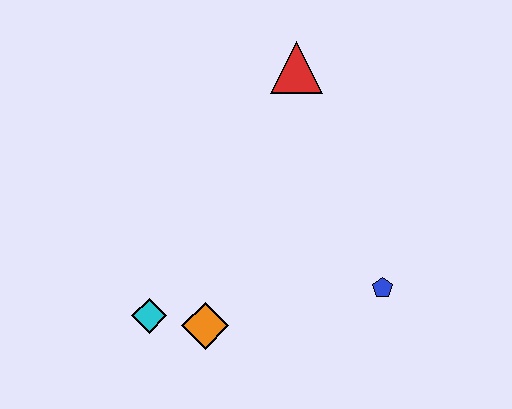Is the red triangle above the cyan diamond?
Yes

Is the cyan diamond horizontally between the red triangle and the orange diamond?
No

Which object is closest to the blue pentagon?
The orange diamond is closest to the blue pentagon.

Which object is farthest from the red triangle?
The cyan diamond is farthest from the red triangle.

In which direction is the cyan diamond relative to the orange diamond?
The cyan diamond is to the left of the orange diamond.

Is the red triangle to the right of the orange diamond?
Yes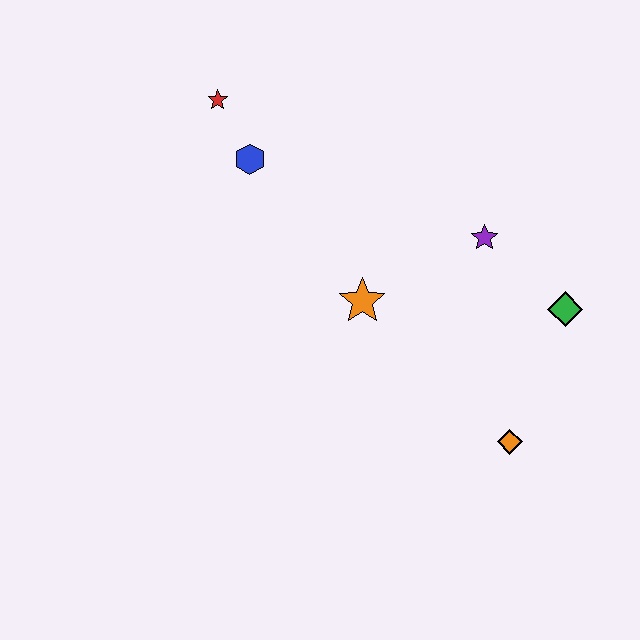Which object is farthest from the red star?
The orange diamond is farthest from the red star.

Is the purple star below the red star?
Yes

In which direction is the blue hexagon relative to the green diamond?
The blue hexagon is to the left of the green diamond.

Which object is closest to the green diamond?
The purple star is closest to the green diamond.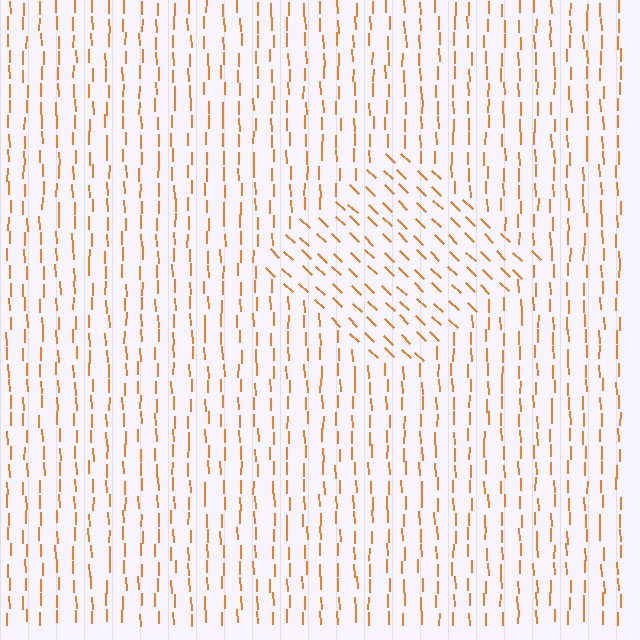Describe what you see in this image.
The image is filled with small orange line segments. A diamond region in the image has lines oriented differently from the surrounding lines, creating a visible texture boundary.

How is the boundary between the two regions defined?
The boundary is defined purely by a change in line orientation (approximately 45 degrees difference). All lines are the same color and thickness.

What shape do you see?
I see a diamond.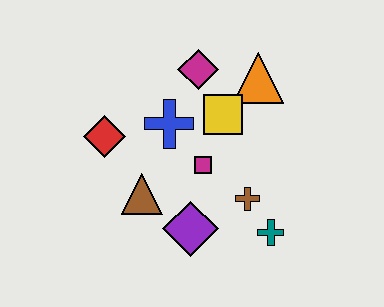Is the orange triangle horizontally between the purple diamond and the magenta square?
No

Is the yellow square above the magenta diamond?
No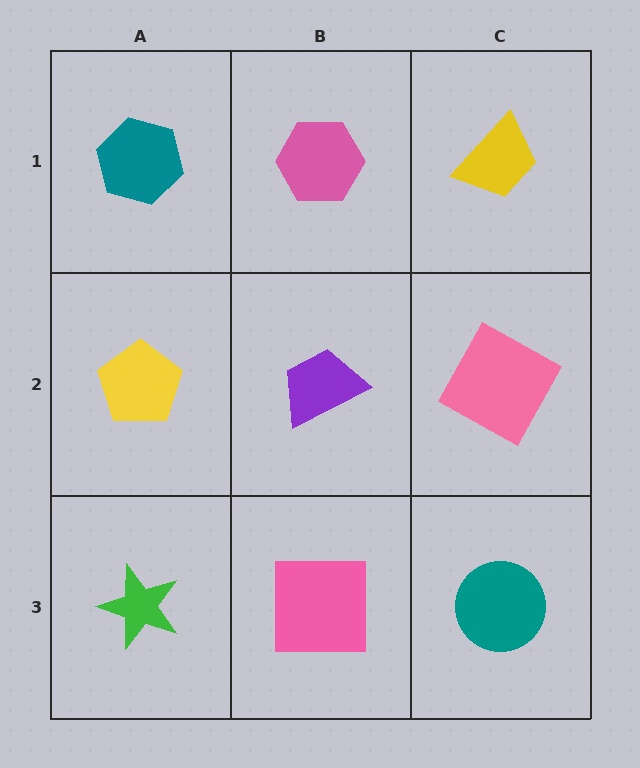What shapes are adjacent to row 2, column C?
A yellow trapezoid (row 1, column C), a teal circle (row 3, column C), a purple trapezoid (row 2, column B).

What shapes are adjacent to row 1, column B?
A purple trapezoid (row 2, column B), a teal hexagon (row 1, column A), a yellow trapezoid (row 1, column C).